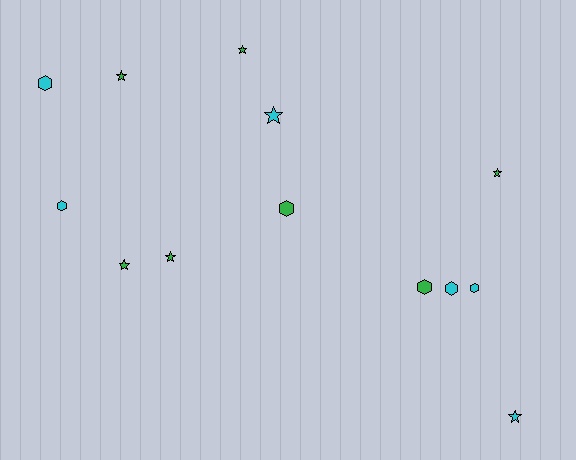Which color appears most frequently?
Green, with 7 objects.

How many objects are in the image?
There are 13 objects.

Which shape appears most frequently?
Star, with 7 objects.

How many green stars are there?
There are 5 green stars.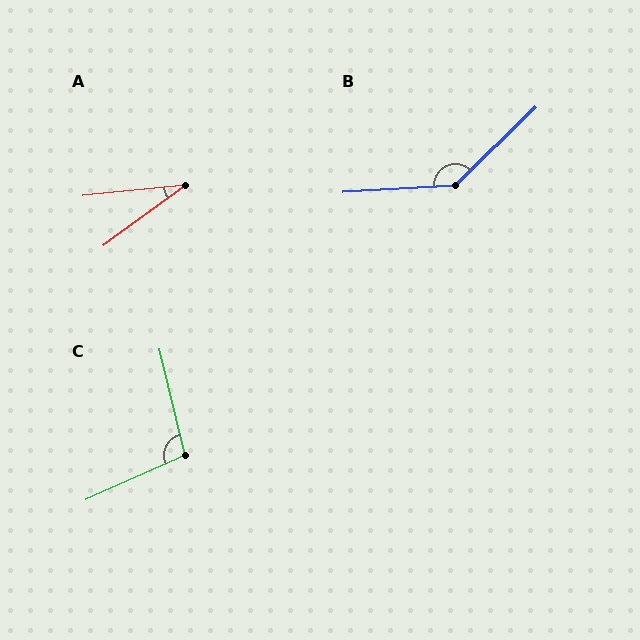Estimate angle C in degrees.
Approximately 101 degrees.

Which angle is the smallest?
A, at approximately 30 degrees.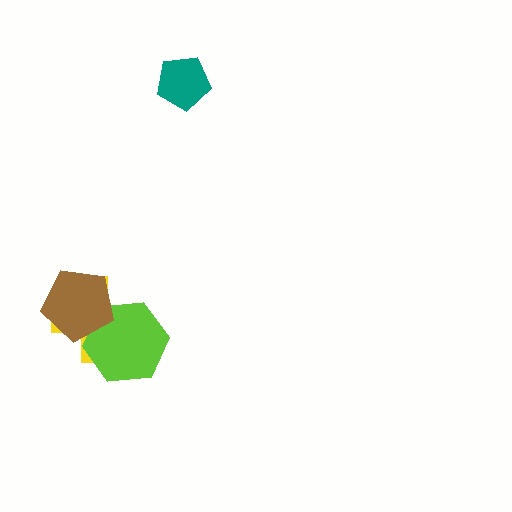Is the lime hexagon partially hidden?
Yes, it is partially covered by another shape.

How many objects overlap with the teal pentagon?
0 objects overlap with the teal pentagon.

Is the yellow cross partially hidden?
Yes, it is partially covered by another shape.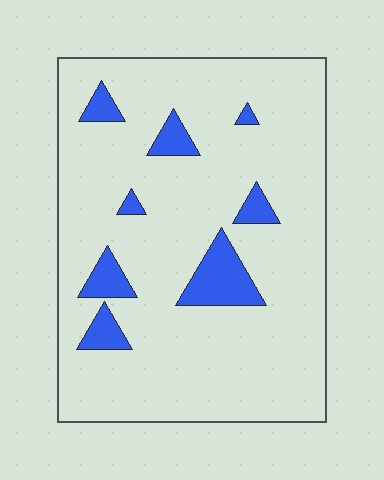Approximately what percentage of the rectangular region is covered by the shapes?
Approximately 10%.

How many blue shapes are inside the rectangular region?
8.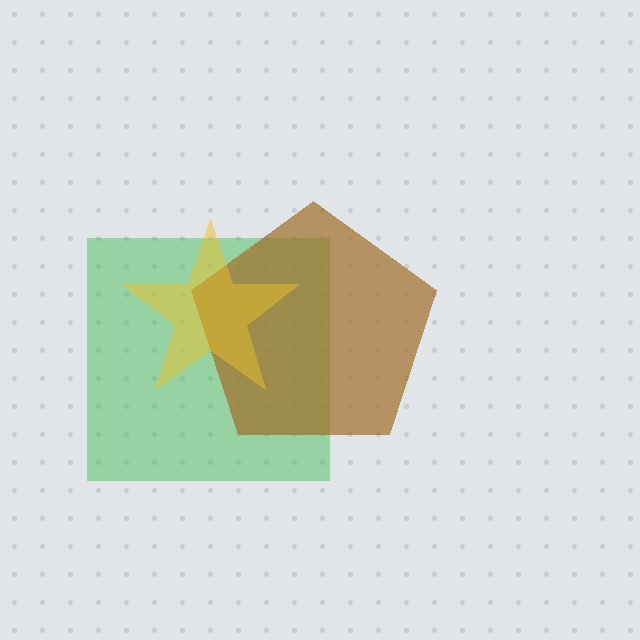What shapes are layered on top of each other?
The layered shapes are: a green square, a brown pentagon, a yellow star.